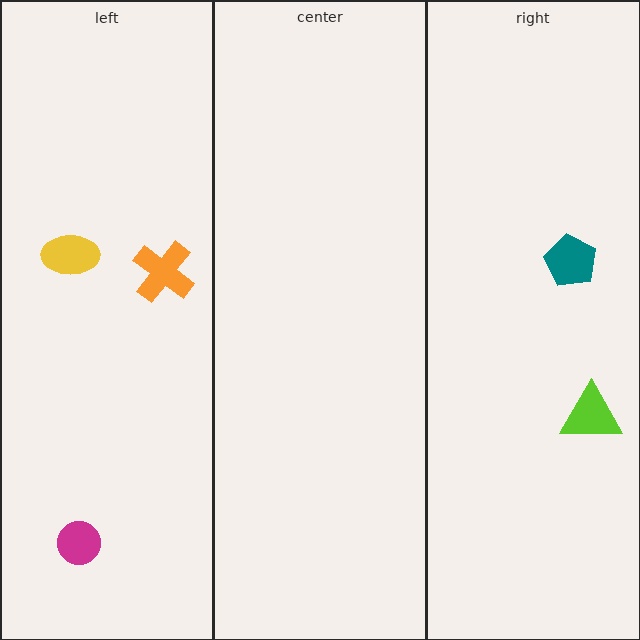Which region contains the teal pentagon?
The right region.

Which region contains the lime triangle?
The right region.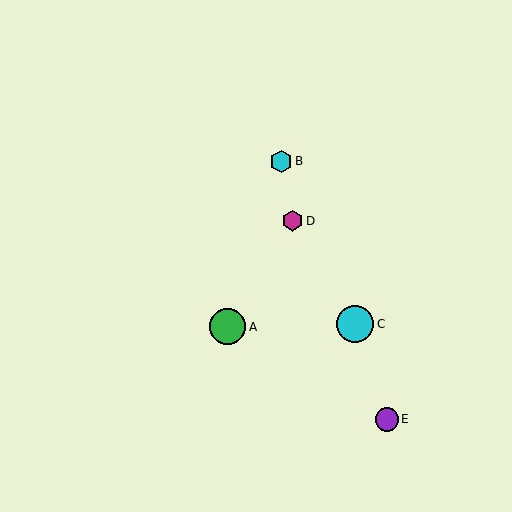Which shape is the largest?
The cyan circle (labeled C) is the largest.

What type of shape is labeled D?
Shape D is a magenta hexagon.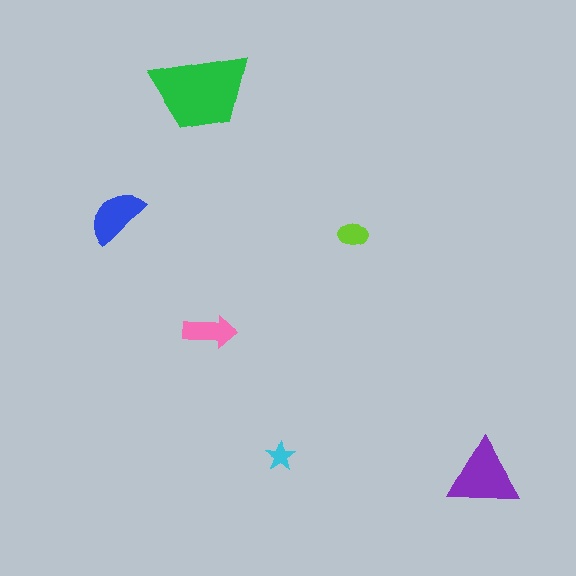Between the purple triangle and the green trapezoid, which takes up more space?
The green trapezoid.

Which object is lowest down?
The purple triangle is bottommost.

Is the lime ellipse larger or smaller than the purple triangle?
Smaller.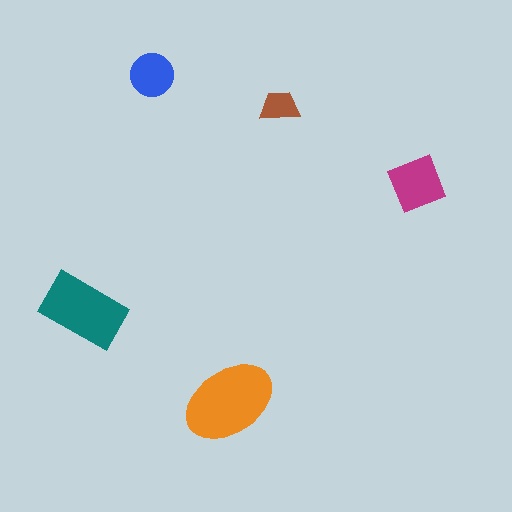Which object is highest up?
The blue circle is topmost.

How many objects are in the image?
There are 5 objects in the image.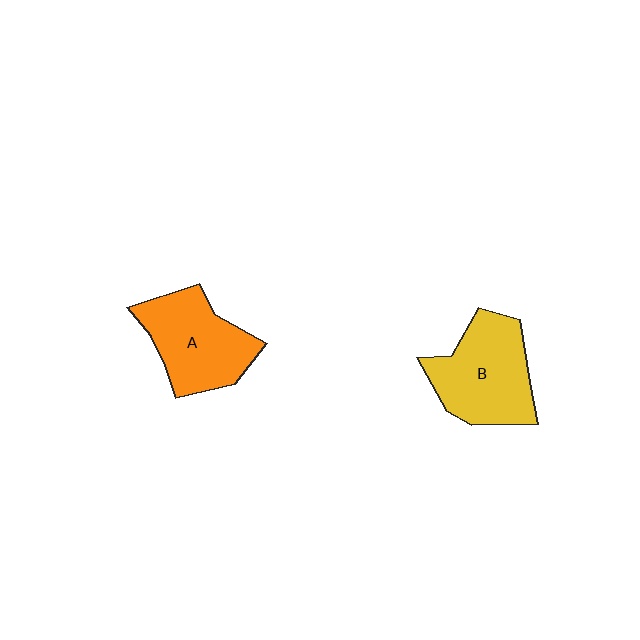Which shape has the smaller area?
Shape A (orange).